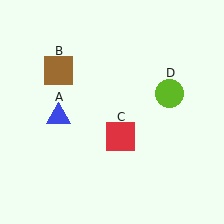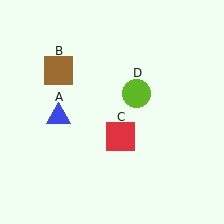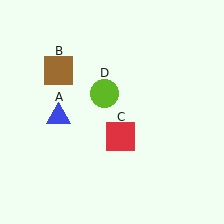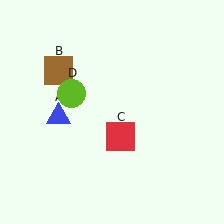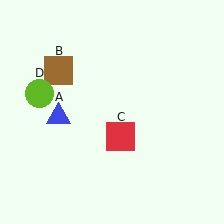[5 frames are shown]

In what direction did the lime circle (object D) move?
The lime circle (object D) moved left.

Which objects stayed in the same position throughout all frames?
Blue triangle (object A) and brown square (object B) and red square (object C) remained stationary.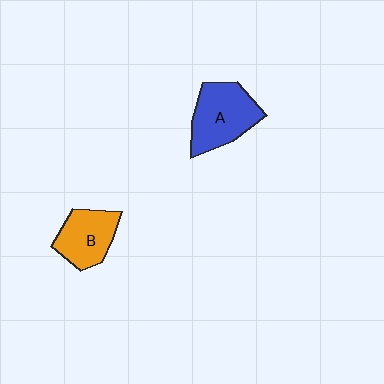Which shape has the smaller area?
Shape B (orange).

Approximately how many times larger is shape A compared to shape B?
Approximately 1.3 times.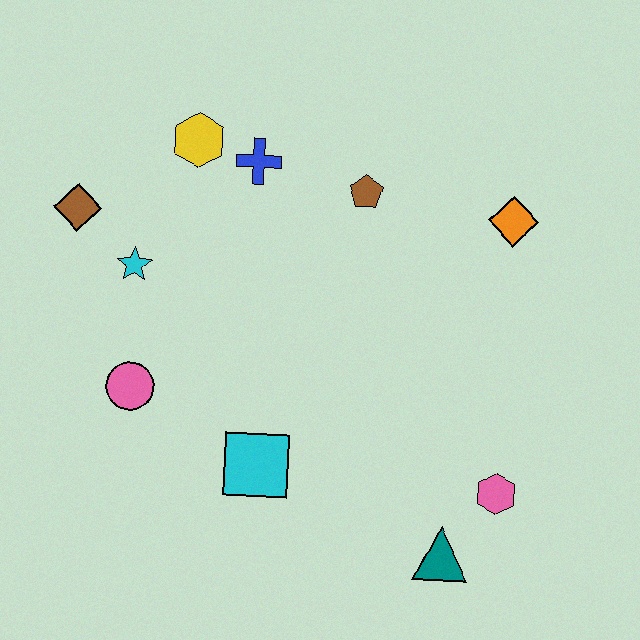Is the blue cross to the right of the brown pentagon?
No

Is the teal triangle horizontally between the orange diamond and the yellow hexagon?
Yes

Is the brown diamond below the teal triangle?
No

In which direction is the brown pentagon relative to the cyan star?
The brown pentagon is to the right of the cyan star.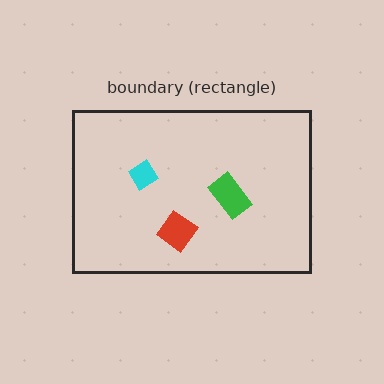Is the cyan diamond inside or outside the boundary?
Inside.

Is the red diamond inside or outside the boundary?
Inside.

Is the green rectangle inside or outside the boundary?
Inside.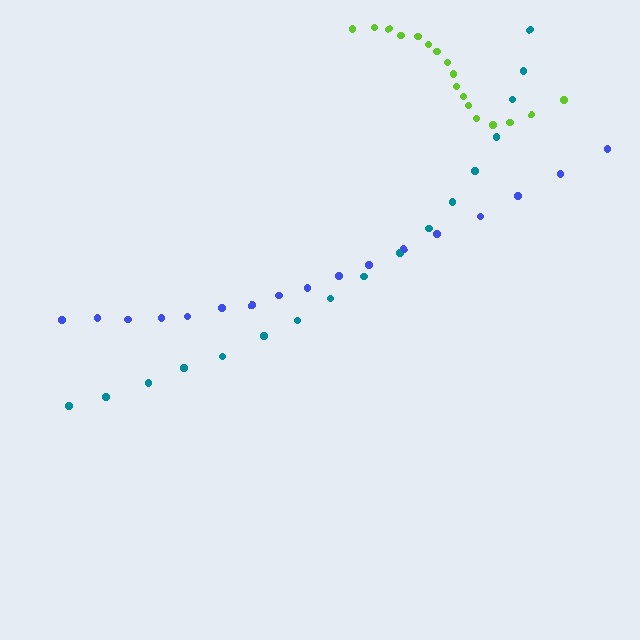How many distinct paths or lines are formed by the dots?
There are 3 distinct paths.